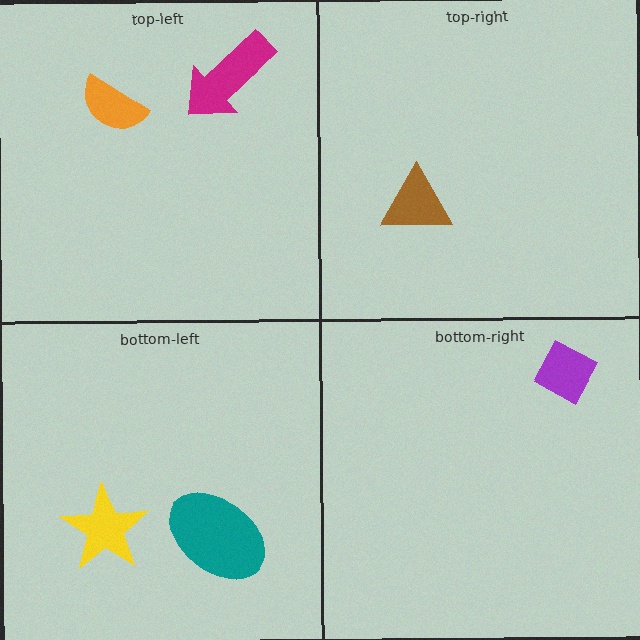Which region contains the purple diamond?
The bottom-right region.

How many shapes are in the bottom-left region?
2.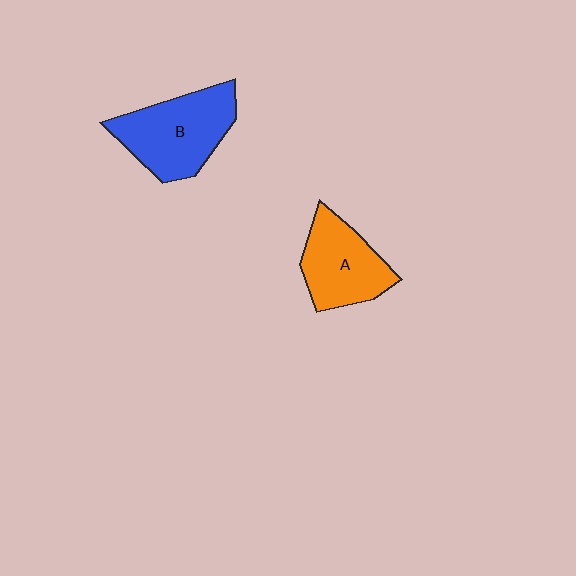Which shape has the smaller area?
Shape A (orange).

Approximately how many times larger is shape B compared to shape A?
Approximately 1.2 times.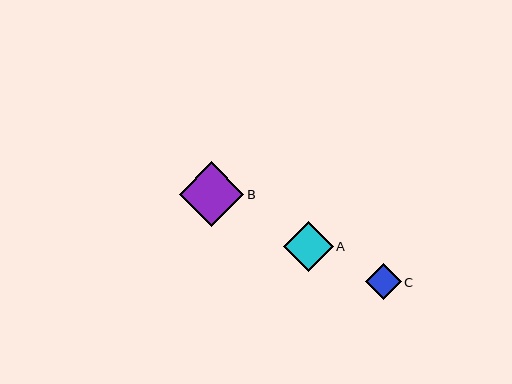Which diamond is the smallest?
Diamond C is the smallest with a size of approximately 36 pixels.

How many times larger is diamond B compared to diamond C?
Diamond B is approximately 1.8 times the size of diamond C.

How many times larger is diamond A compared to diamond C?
Diamond A is approximately 1.4 times the size of diamond C.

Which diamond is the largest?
Diamond B is the largest with a size of approximately 65 pixels.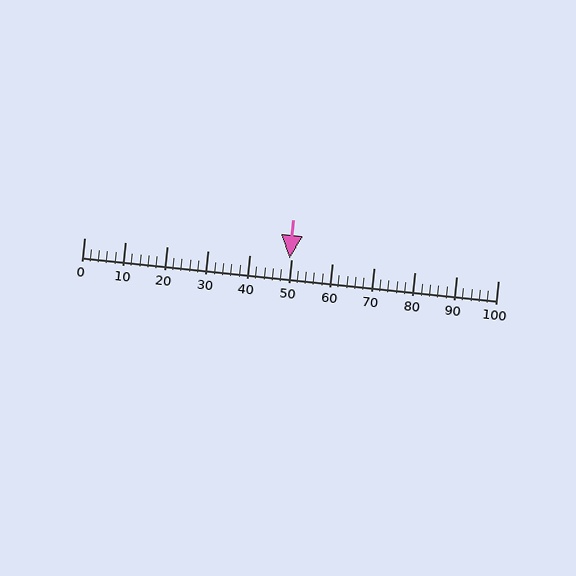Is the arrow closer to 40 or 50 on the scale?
The arrow is closer to 50.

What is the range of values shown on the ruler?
The ruler shows values from 0 to 100.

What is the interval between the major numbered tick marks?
The major tick marks are spaced 10 units apart.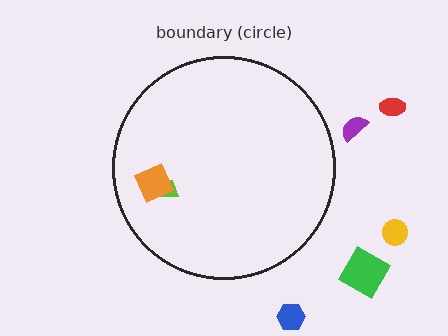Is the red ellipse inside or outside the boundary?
Outside.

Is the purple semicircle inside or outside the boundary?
Outside.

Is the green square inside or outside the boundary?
Outside.